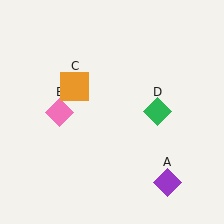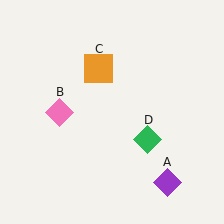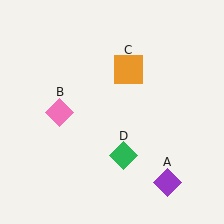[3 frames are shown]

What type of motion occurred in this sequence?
The orange square (object C), green diamond (object D) rotated clockwise around the center of the scene.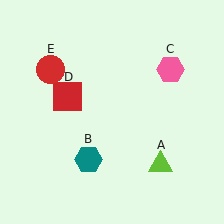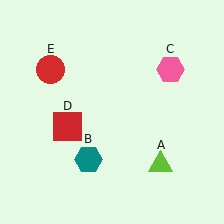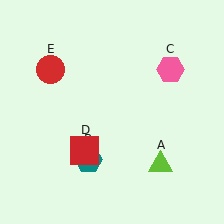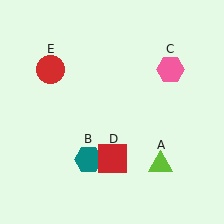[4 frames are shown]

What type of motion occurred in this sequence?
The red square (object D) rotated counterclockwise around the center of the scene.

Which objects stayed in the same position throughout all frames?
Lime triangle (object A) and teal hexagon (object B) and pink hexagon (object C) and red circle (object E) remained stationary.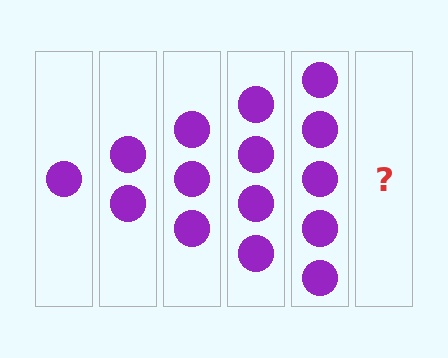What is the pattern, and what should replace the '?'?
The pattern is that each step adds one more circle. The '?' should be 6 circles.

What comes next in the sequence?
The next element should be 6 circles.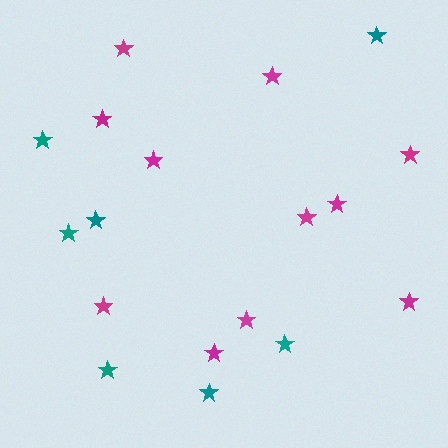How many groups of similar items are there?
There are 2 groups: one group of teal stars (7) and one group of magenta stars (11).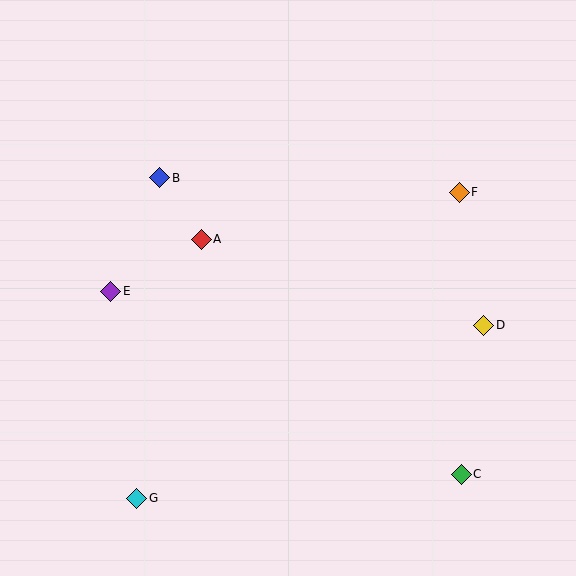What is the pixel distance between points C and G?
The distance between C and G is 325 pixels.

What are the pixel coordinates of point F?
Point F is at (459, 192).